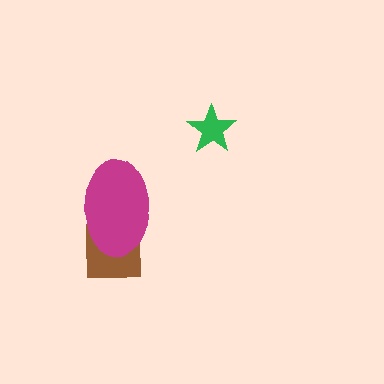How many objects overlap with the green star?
0 objects overlap with the green star.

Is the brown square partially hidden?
Yes, it is partially covered by another shape.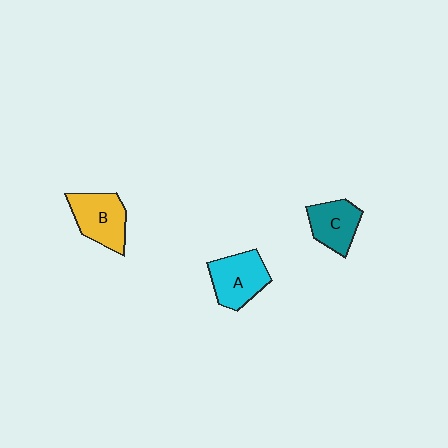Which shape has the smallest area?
Shape C (teal).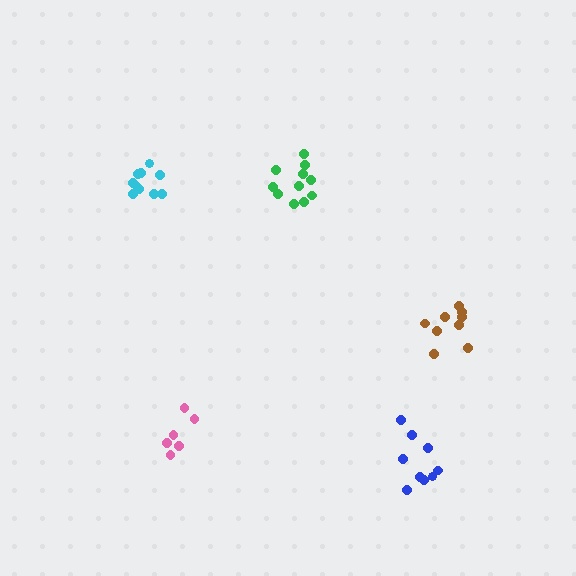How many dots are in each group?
Group 1: 6 dots, Group 2: 10 dots, Group 3: 9 dots, Group 4: 10 dots, Group 5: 11 dots (46 total).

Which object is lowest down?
The blue cluster is bottommost.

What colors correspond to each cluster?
The clusters are colored: pink, blue, brown, cyan, green.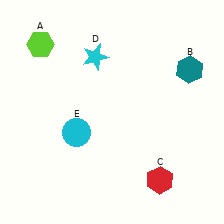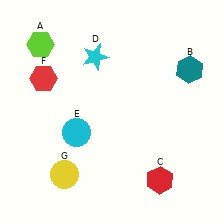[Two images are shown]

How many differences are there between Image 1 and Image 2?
There are 2 differences between the two images.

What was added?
A red hexagon (F), a yellow circle (G) were added in Image 2.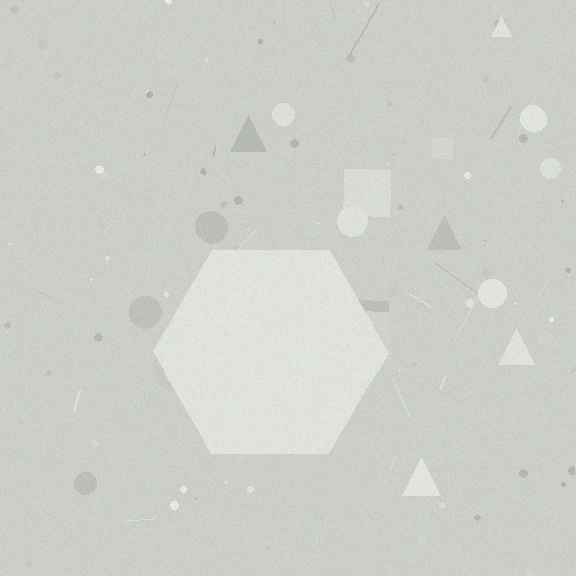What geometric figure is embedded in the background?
A hexagon is embedded in the background.